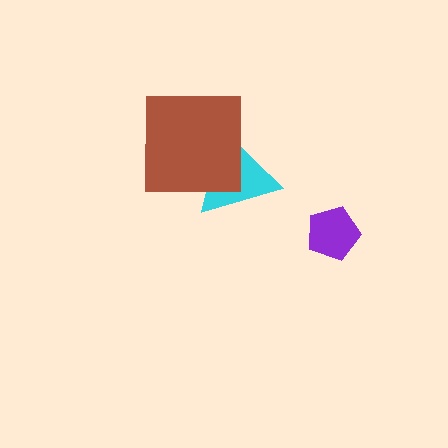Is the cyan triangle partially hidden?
Yes, it is partially covered by another shape.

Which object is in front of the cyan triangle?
The brown square is in front of the cyan triangle.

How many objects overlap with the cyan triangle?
1 object overlaps with the cyan triangle.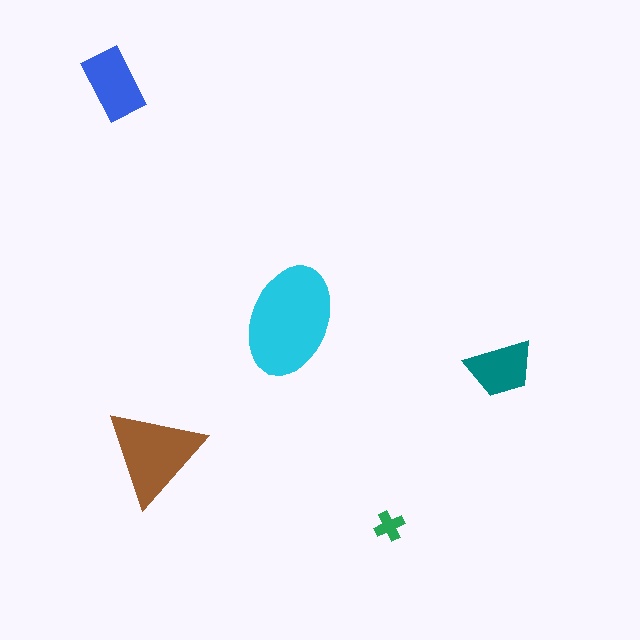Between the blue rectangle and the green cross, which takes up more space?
The blue rectangle.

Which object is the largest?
The cyan ellipse.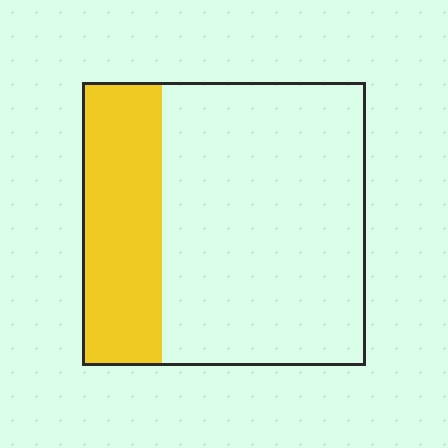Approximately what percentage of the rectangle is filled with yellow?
Approximately 30%.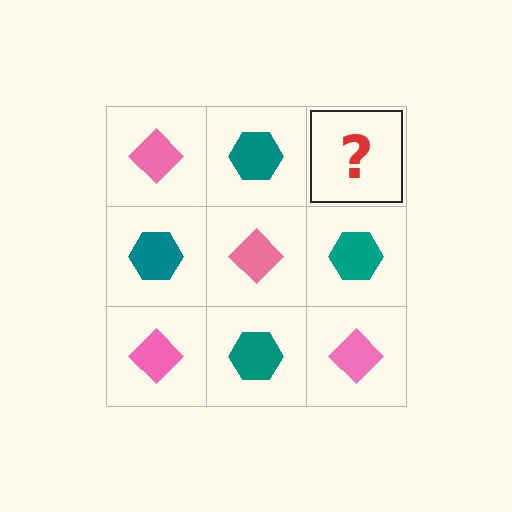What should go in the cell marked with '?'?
The missing cell should contain a pink diamond.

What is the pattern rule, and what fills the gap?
The rule is that it alternates pink diamond and teal hexagon in a checkerboard pattern. The gap should be filled with a pink diamond.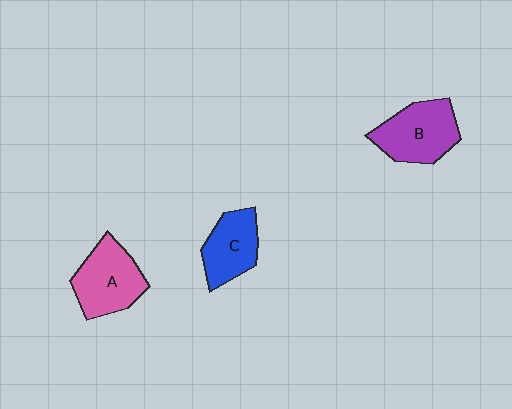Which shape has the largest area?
Shape B (purple).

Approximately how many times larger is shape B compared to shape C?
Approximately 1.3 times.